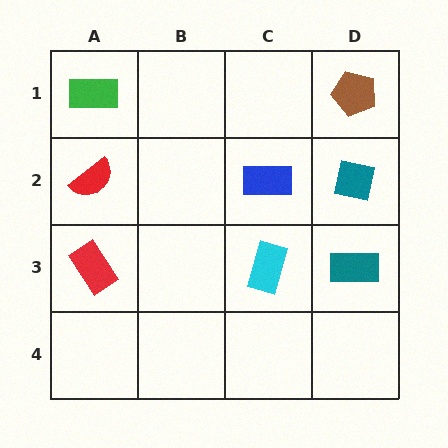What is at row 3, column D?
A teal rectangle.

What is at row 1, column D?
A brown pentagon.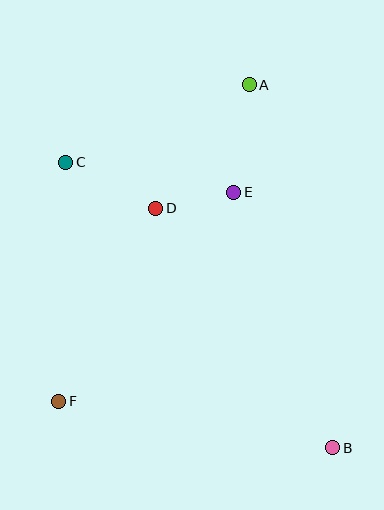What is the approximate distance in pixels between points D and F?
The distance between D and F is approximately 216 pixels.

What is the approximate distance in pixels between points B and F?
The distance between B and F is approximately 278 pixels.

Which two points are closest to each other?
Points D and E are closest to each other.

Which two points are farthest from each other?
Points B and C are farthest from each other.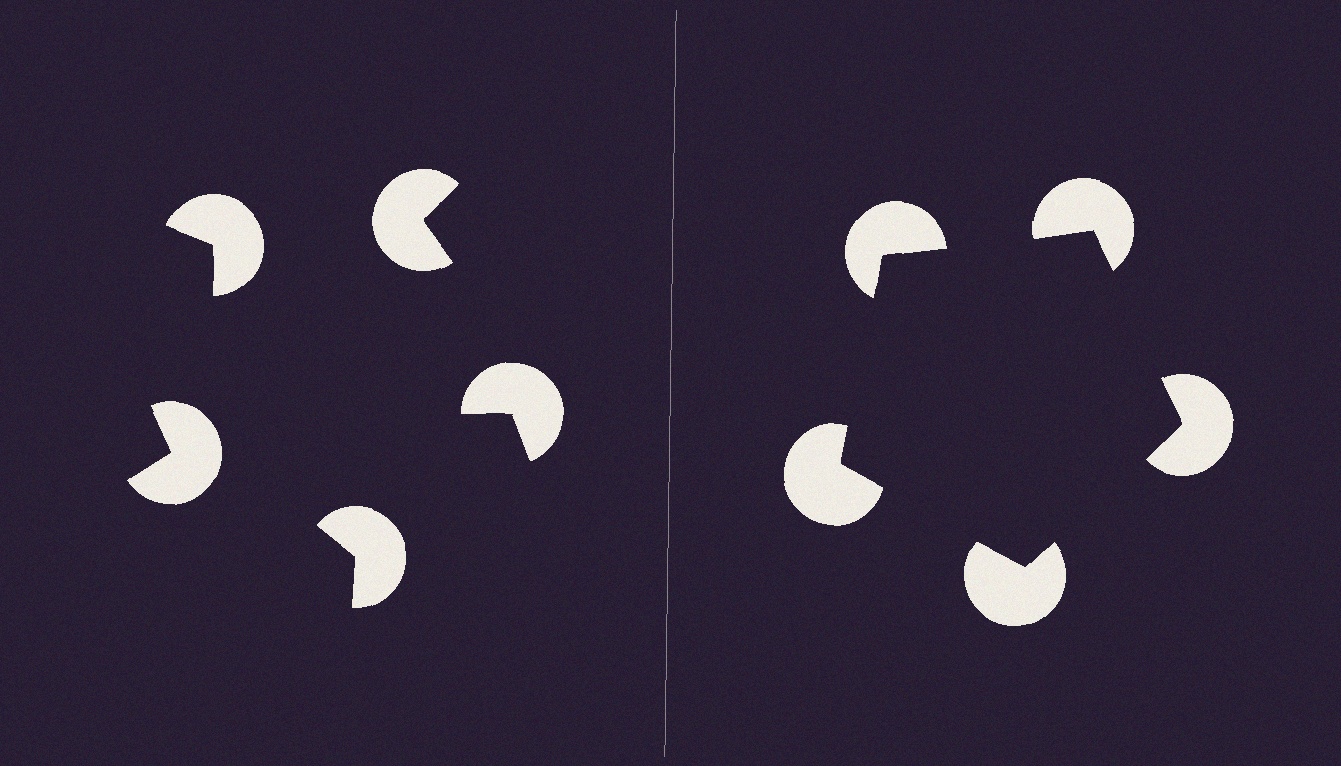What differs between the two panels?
The pac-man discs are positioned identically on both sides; only the wedge orientations differ. On the right they align to a pentagon; on the left they are misaligned.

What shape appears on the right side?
An illusory pentagon.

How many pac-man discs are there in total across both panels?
10 — 5 on each side.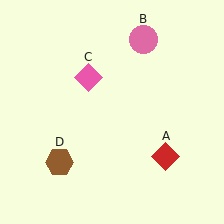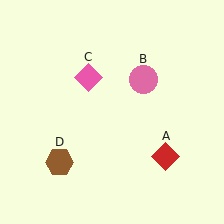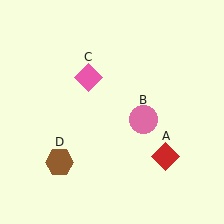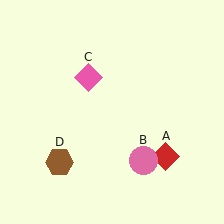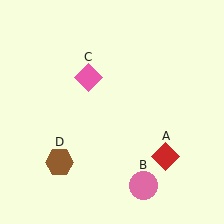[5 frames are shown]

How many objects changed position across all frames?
1 object changed position: pink circle (object B).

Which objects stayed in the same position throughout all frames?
Red diamond (object A) and pink diamond (object C) and brown hexagon (object D) remained stationary.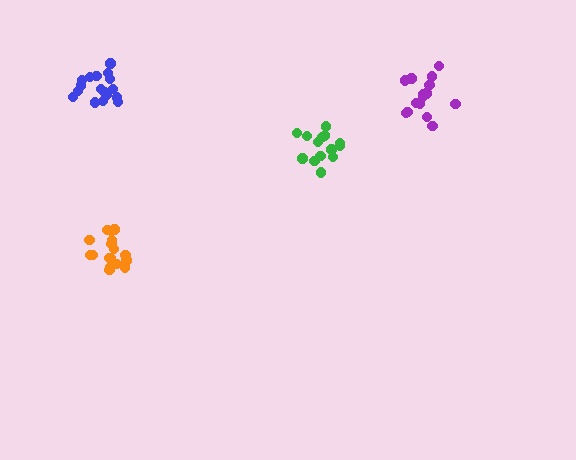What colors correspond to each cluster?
The clusters are colored: orange, blue, green, purple.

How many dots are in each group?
Group 1: 17 dots, Group 2: 17 dots, Group 3: 14 dots, Group 4: 15 dots (63 total).